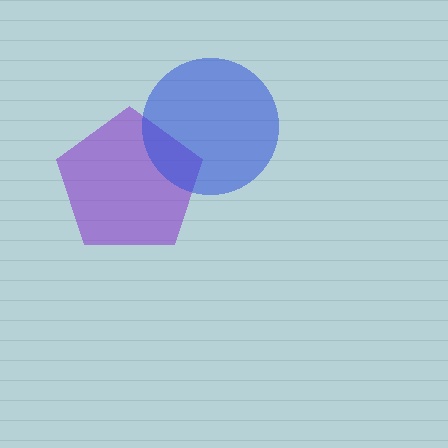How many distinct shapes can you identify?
There are 2 distinct shapes: a purple pentagon, a blue circle.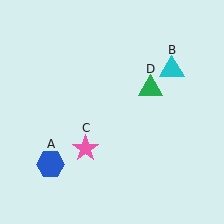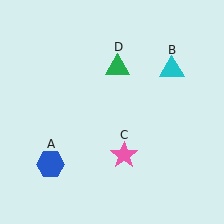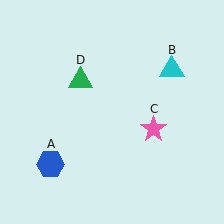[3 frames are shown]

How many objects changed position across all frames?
2 objects changed position: pink star (object C), green triangle (object D).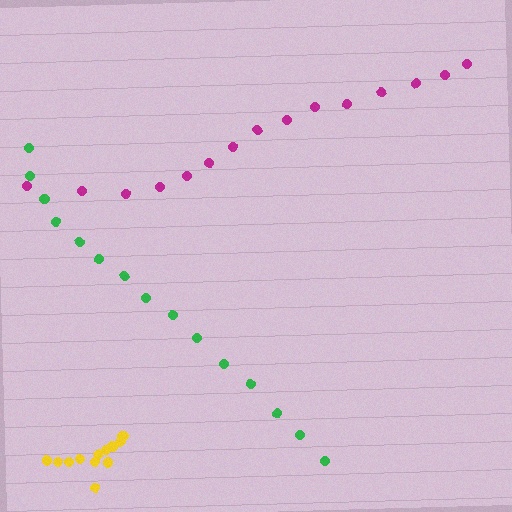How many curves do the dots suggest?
There are 3 distinct paths.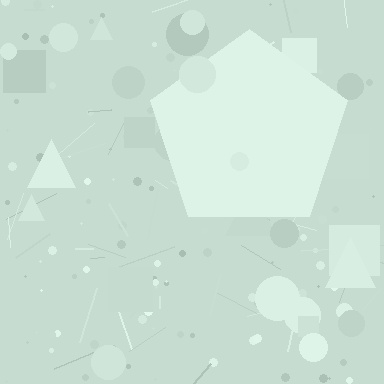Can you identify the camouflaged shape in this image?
The camouflaged shape is a pentagon.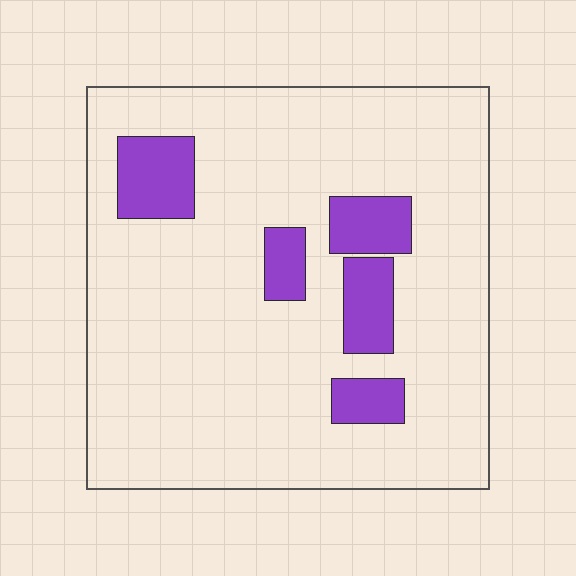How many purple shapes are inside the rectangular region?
5.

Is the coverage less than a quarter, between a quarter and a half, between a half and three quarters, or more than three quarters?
Less than a quarter.